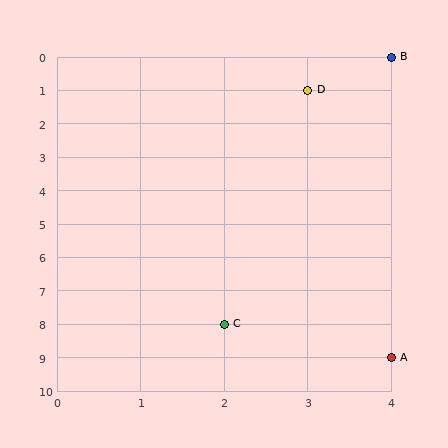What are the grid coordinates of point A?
Point A is at grid coordinates (4, 9).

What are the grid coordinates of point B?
Point B is at grid coordinates (4, 0).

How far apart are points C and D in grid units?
Points C and D are 1 column and 7 rows apart (about 7.1 grid units diagonally).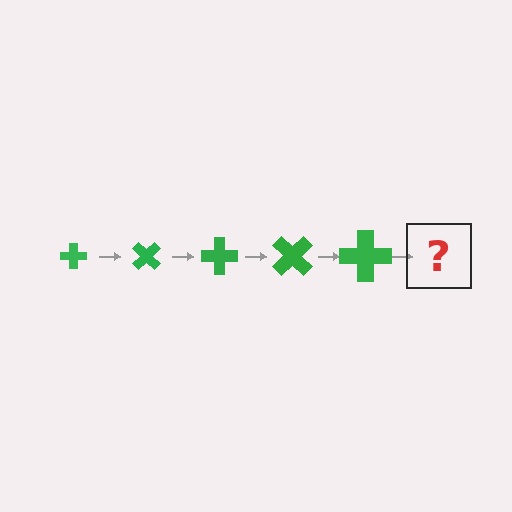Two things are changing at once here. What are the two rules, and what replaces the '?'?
The two rules are that the cross grows larger each step and it rotates 45 degrees each step. The '?' should be a cross, larger than the previous one and rotated 225 degrees from the start.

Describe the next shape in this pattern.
It should be a cross, larger than the previous one and rotated 225 degrees from the start.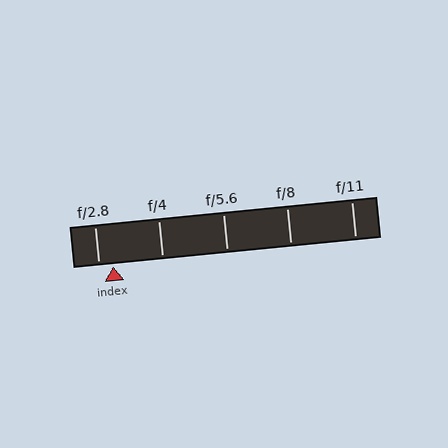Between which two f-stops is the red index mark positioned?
The index mark is between f/2.8 and f/4.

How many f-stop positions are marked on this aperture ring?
There are 5 f-stop positions marked.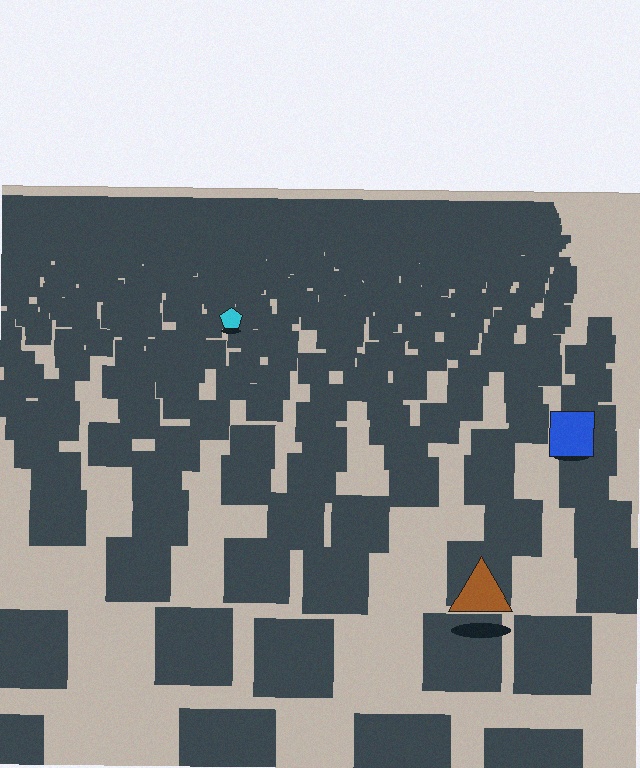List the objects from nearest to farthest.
From nearest to farthest: the brown triangle, the blue square, the cyan pentagon.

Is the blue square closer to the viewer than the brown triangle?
No. The brown triangle is closer — you can tell from the texture gradient: the ground texture is coarser near it.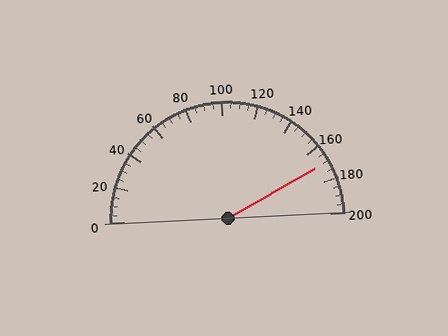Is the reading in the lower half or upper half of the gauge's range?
The reading is in the upper half of the range (0 to 200).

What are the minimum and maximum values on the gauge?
The gauge ranges from 0 to 200.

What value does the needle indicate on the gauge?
The needle indicates approximately 170.